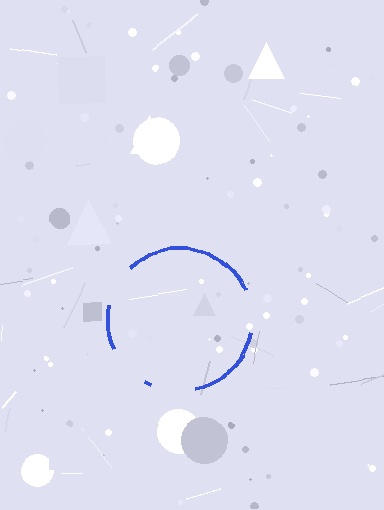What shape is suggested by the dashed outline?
The dashed outline suggests a circle.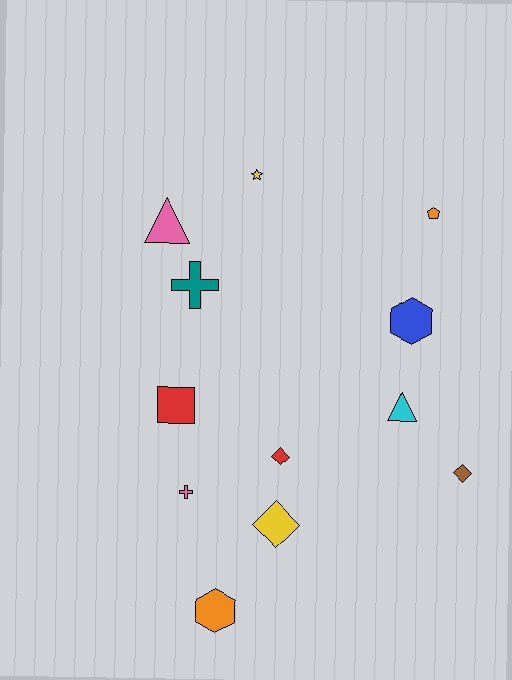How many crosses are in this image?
There are 2 crosses.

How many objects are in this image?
There are 12 objects.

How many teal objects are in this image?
There is 1 teal object.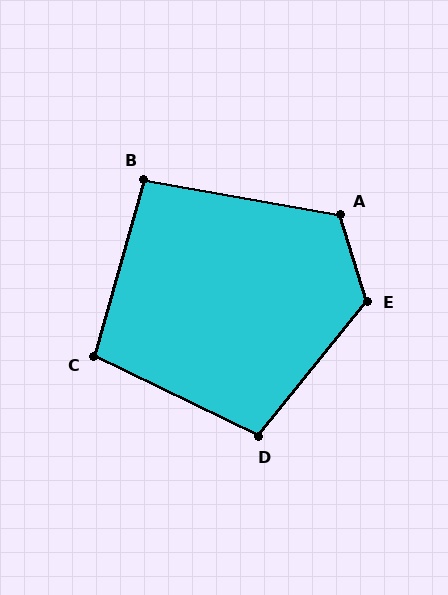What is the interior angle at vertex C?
Approximately 100 degrees (obtuse).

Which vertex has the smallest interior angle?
B, at approximately 95 degrees.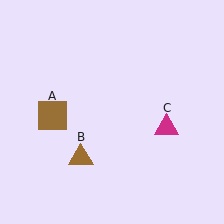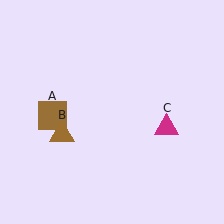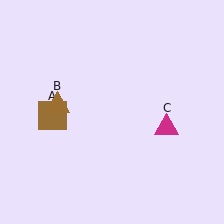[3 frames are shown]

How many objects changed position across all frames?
1 object changed position: brown triangle (object B).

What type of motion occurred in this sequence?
The brown triangle (object B) rotated clockwise around the center of the scene.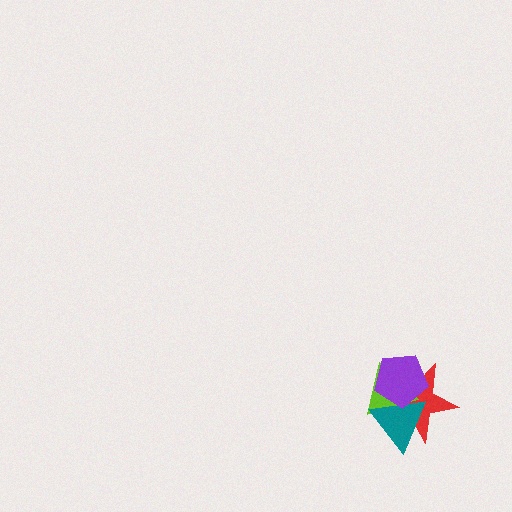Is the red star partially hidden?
Yes, it is partially covered by another shape.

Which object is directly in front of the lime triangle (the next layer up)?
The teal triangle is directly in front of the lime triangle.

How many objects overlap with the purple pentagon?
3 objects overlap with the purple pentagon.